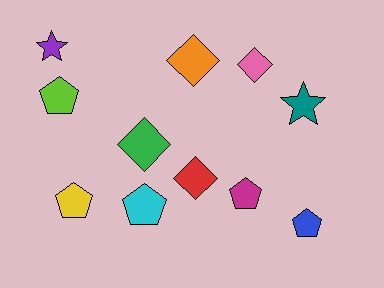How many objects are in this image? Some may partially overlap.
There are 11 objects.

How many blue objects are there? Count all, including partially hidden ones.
There is 1 blue object.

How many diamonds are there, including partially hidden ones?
There are 4 diamonds.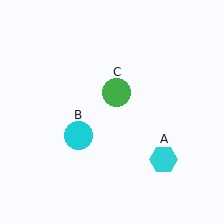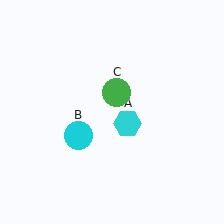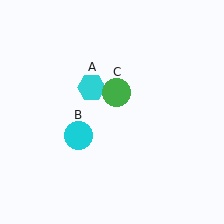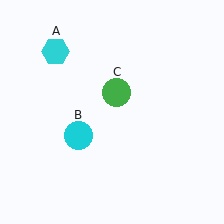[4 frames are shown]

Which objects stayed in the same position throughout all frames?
Cyan circle (object B) and green circle (object C) remained stationary.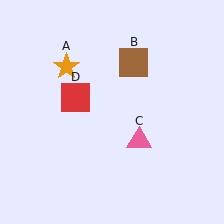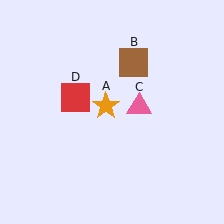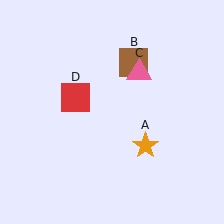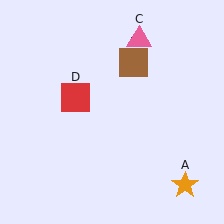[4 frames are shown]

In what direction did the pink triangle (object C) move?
The pink triangle (object C) moved up.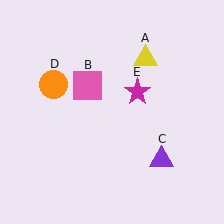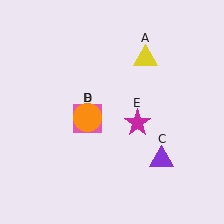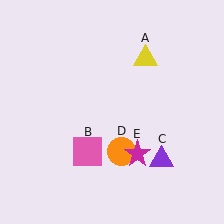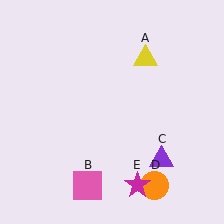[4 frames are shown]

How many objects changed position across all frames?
3 objects changed position: pink square (object B), orange circle (object D), magenta star (object E).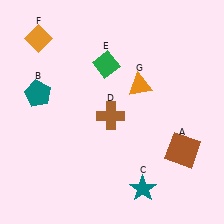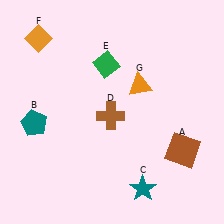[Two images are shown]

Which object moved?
The teal pentagon (B) moved down.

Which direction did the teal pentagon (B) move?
The teal pentagon (B) moved down.